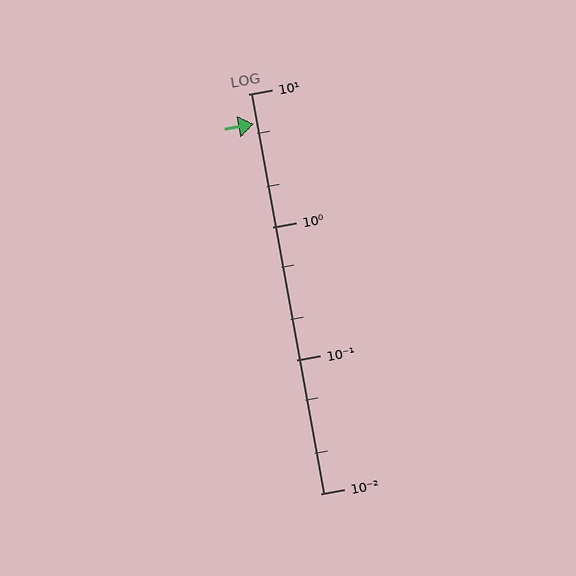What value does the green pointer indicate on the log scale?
The pointer indicates approximately 6.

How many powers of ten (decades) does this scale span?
The scale spans 3 decades, from 0.01 to 10.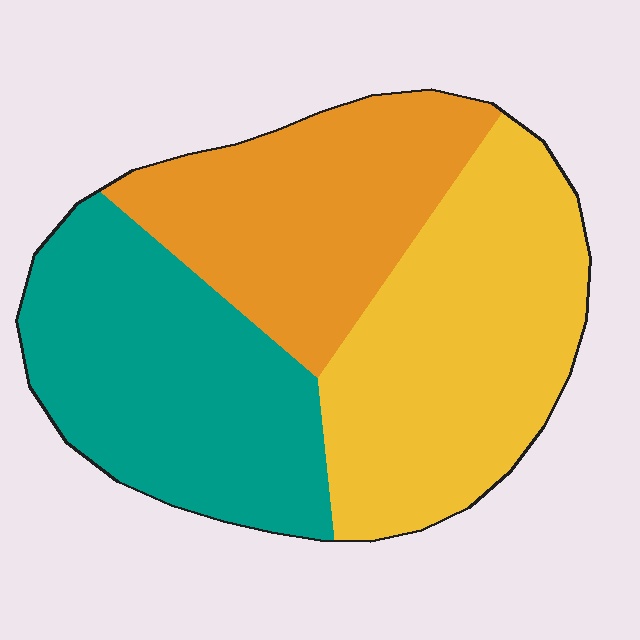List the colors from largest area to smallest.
From largest to smallest: yellow, teal, orange.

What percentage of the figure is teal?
Teal covers about 35% of the figure.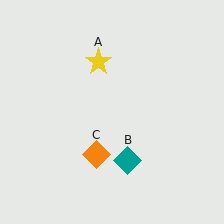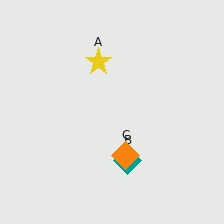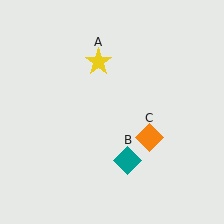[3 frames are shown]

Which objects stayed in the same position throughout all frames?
Yellow star (object A) and teal diamond (object B) remained stationary.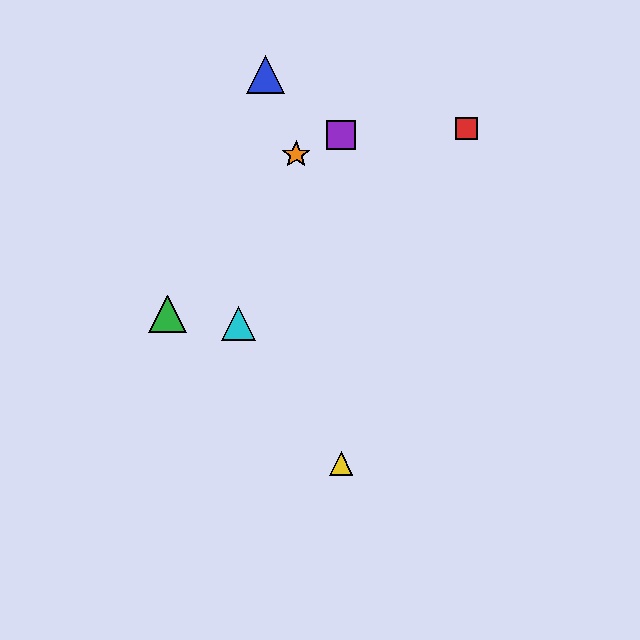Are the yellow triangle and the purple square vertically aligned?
Yes, both are at x≈341.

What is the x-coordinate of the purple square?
The purple square is at x≈341.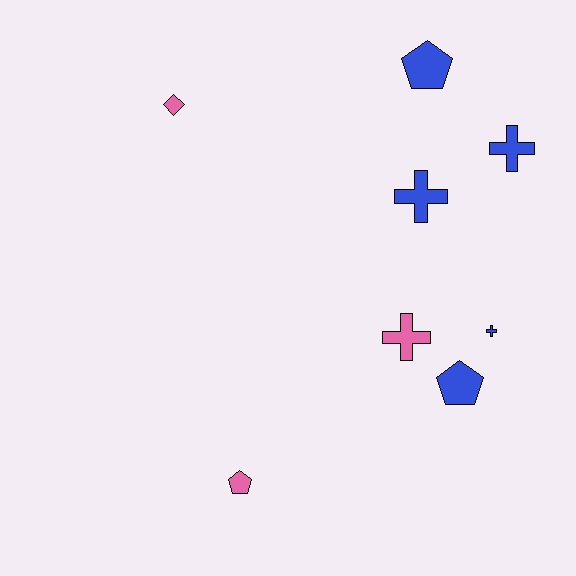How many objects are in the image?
There are 8 objects.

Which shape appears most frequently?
Cross, with 4 objects.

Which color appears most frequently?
Blue, with 5 objects.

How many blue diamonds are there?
There are no blue diamonds.